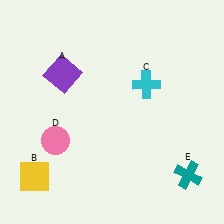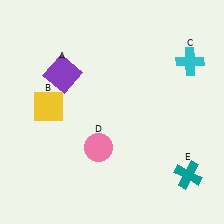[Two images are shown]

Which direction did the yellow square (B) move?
The yellow square (B) moved up.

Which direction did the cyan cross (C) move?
The cyan cross (C) moved right.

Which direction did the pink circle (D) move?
The pink circle (D) moved right.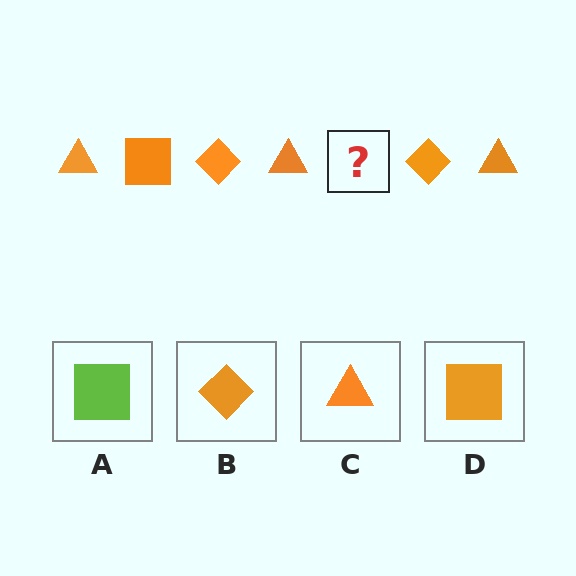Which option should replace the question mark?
Option D.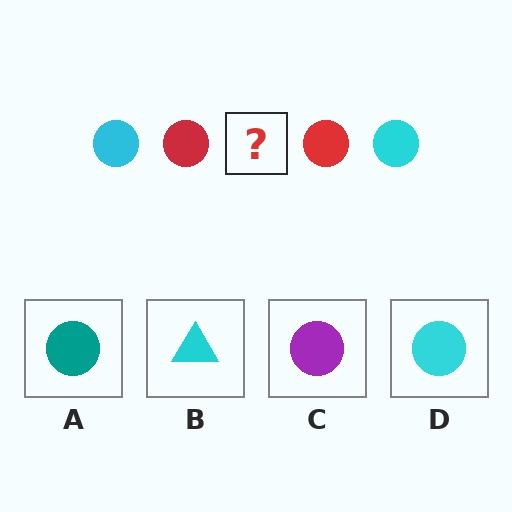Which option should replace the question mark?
Option D.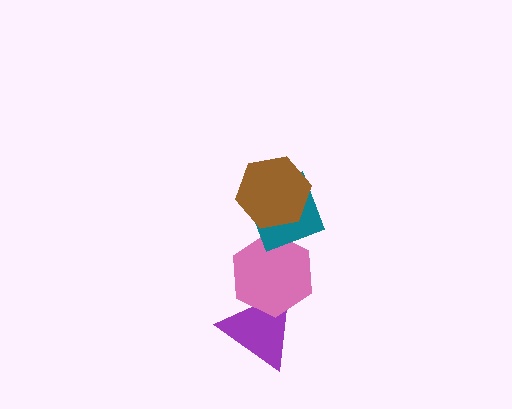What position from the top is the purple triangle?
The purple triangle is 4th from the top.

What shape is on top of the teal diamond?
The brown hexagon is on top of the teal diamond.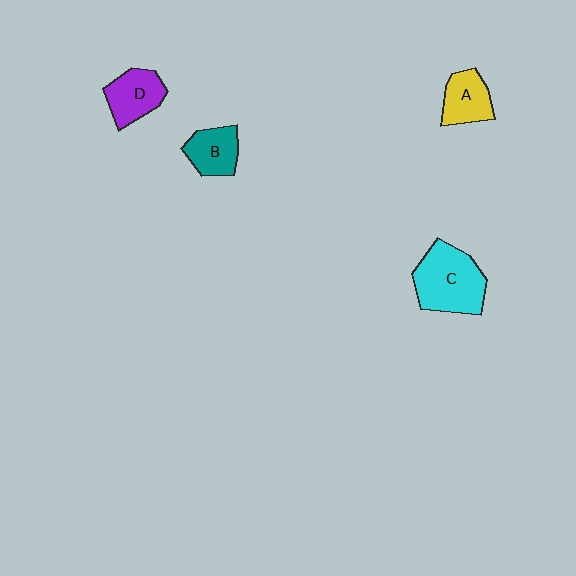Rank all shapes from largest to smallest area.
From largest to smallest: C (cyan), D (purple), A (yellow), B (teal).